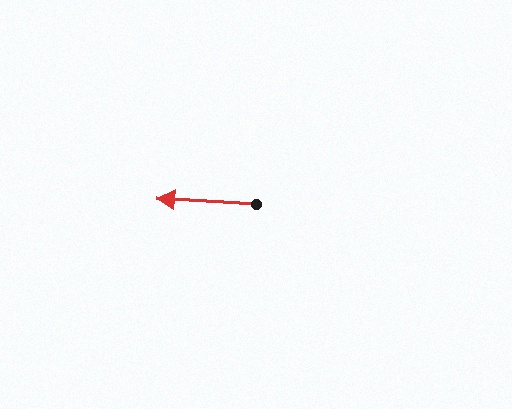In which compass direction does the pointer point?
West.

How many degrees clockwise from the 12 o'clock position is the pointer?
Approximately 274 degrees.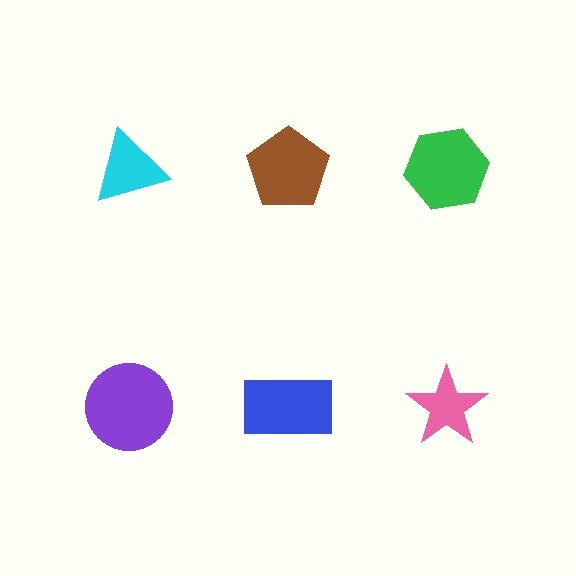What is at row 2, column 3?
A pink star.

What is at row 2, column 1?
A purple circle.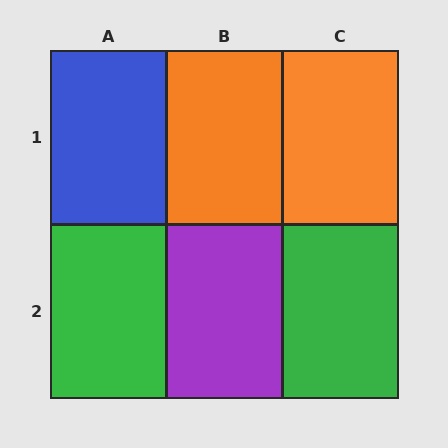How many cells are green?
2 cells are green.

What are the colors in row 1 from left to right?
Blue, orange, orange.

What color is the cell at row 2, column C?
Green.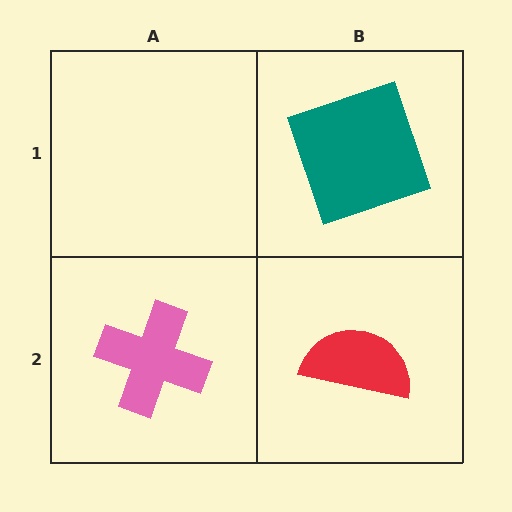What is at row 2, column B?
A red semicircle.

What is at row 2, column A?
A pink cross.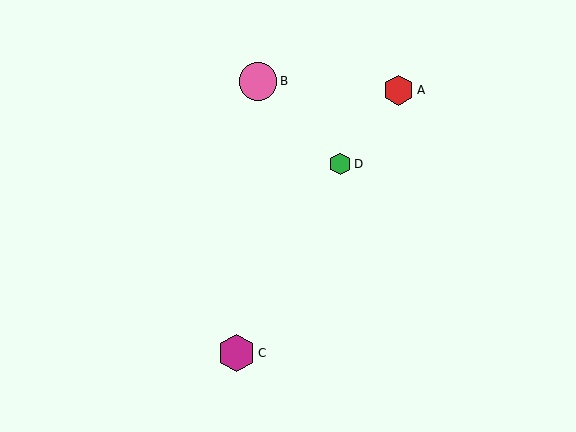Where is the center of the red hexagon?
The center of the red hexagon is at (399, 90).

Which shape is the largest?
The pink circle (labeled B) is the largest.